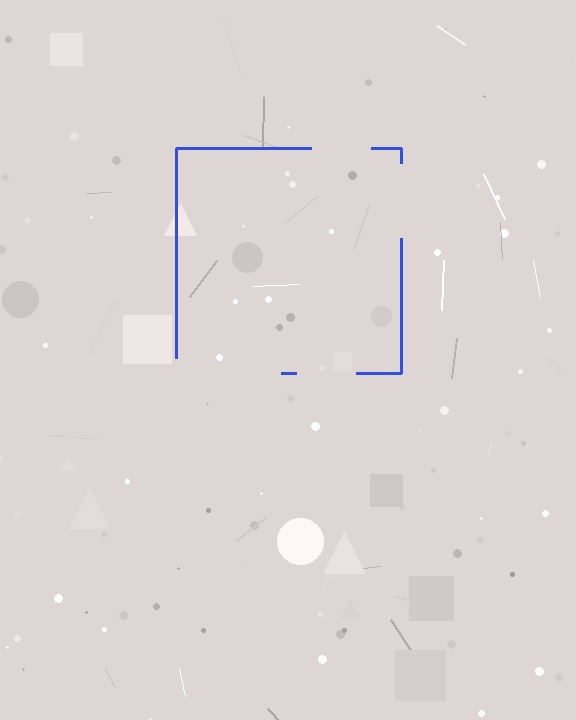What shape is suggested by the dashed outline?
The dashed outline suggests a square.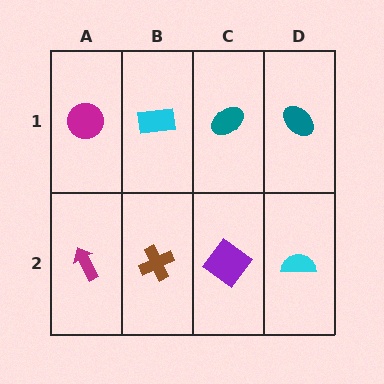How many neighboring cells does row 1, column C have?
3.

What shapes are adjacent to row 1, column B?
A brown cross (row 2, column B), a magenta circle (row 1, column A), a teal ellipse (row 1, column C).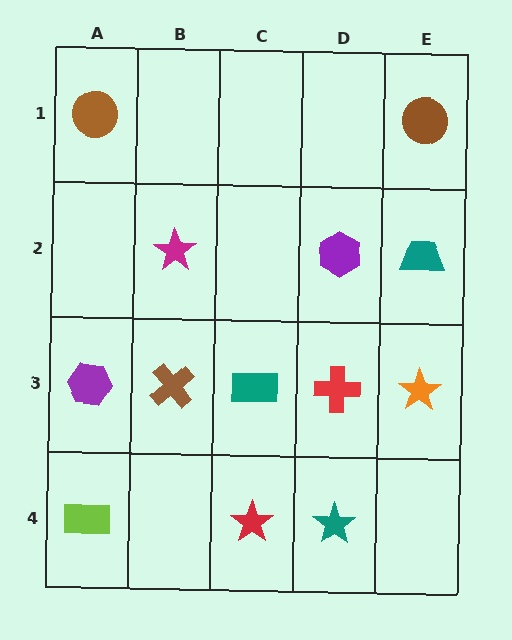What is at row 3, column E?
An orange star.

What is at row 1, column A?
A brown circle.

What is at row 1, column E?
A brown circle.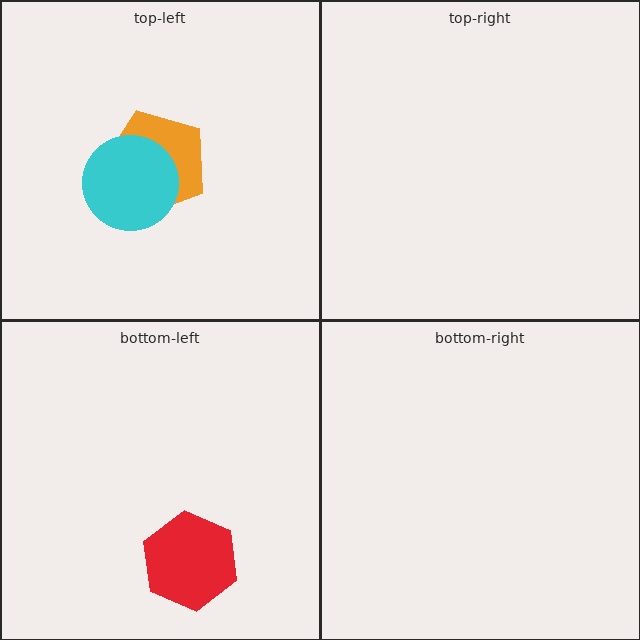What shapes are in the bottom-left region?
The red hexagon.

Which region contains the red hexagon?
The bottom-left region.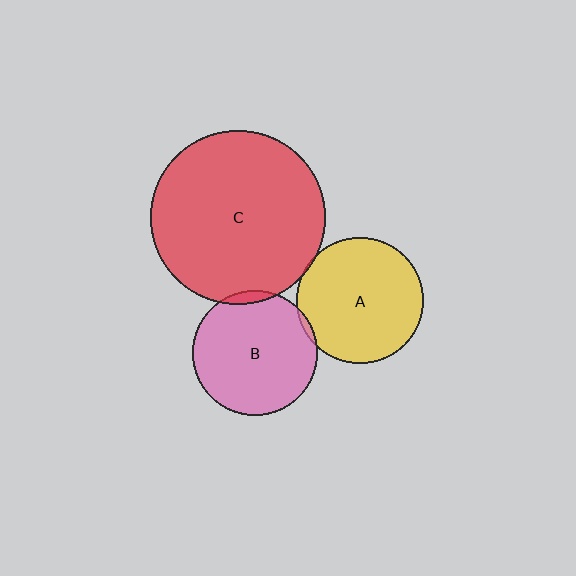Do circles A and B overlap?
Yes.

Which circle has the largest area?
Circle C (red).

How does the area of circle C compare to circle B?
Approximately 1.9 times.